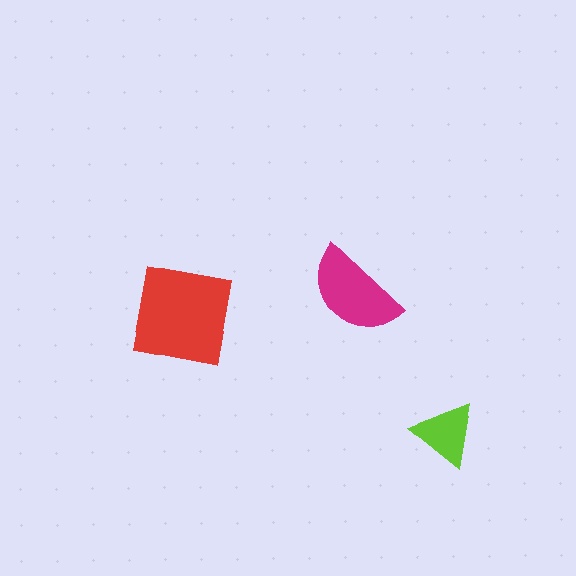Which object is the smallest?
The lime triangle.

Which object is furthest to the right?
The lime triangle is rightmost.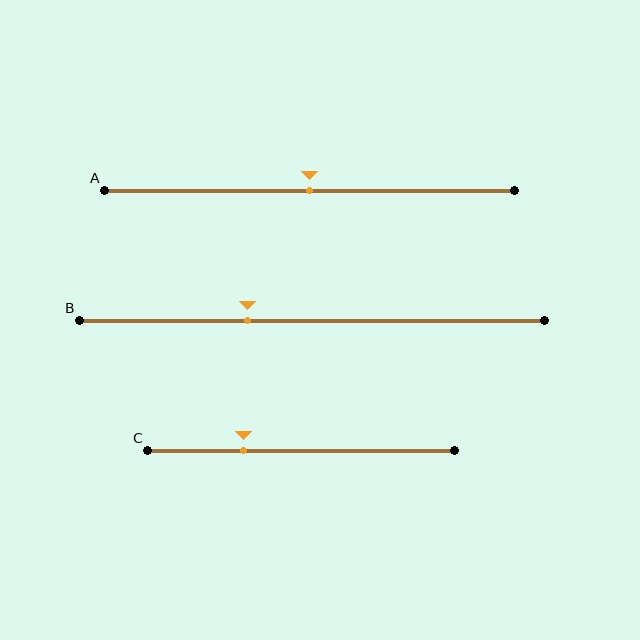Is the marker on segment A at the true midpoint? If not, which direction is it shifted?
Yes, the marker on segment A is at the true midpoint.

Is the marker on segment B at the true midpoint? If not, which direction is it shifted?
No, the marker on segment B is shifted to the left by about 14% of the segment length.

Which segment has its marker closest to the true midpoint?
Segment A has its marker closest to the true midpoint.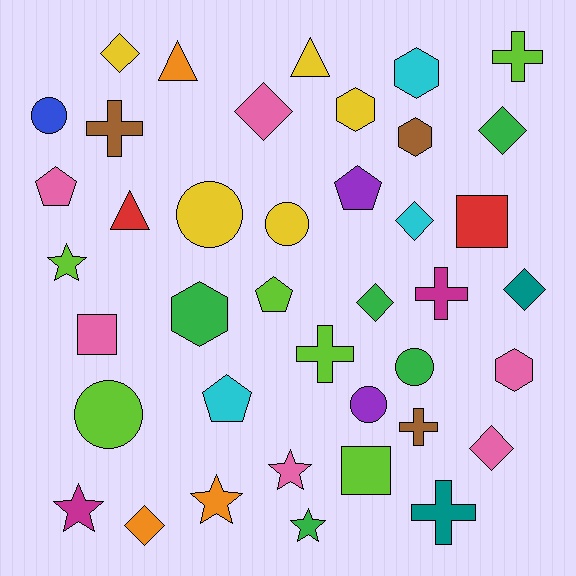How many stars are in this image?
There are 5 stars.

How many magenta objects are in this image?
There are 2 magenta objects.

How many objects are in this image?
There are 40 objects.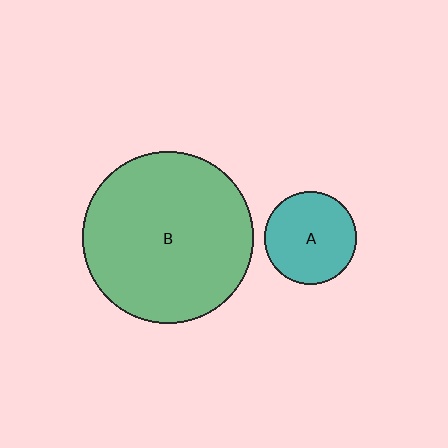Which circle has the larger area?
Circle B (green).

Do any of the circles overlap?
No, none of the circles overlap.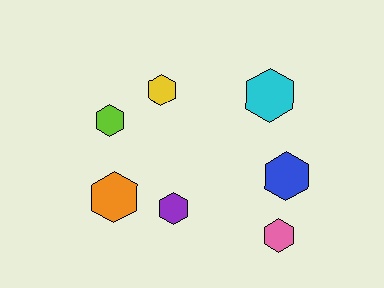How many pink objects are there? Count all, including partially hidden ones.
There is 1 pink object.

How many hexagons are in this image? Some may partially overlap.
There are 7 hexagons.